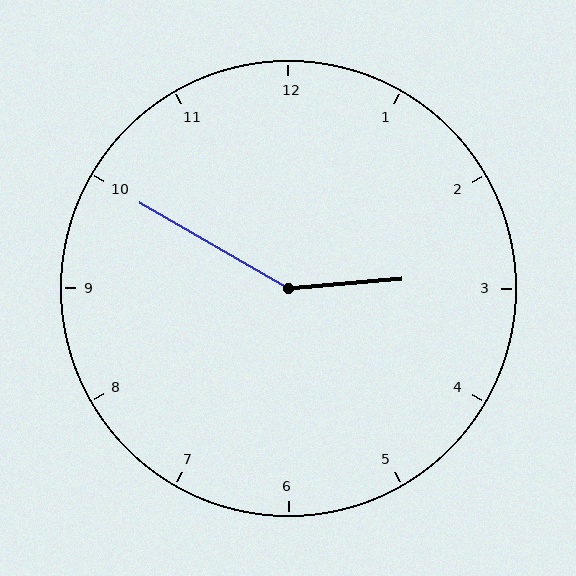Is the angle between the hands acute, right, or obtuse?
It is obtuse.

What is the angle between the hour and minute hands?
Approximately 145 degrees.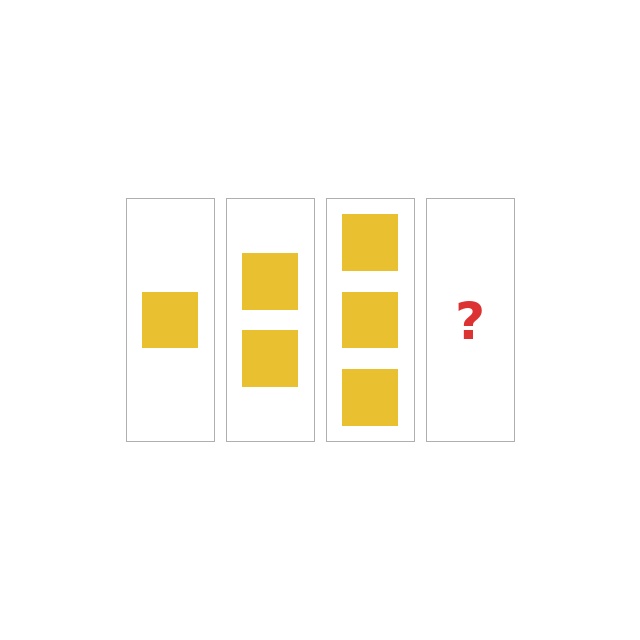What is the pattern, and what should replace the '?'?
The pattern is that each step adds one more square. The '?' should be 4 squares.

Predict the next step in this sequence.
The next step is 4 squares.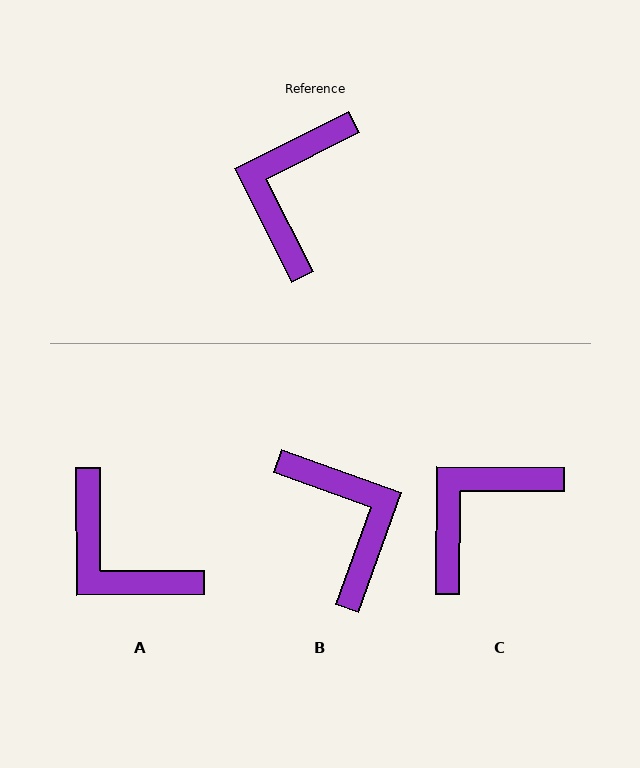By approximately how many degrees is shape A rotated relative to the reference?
Approximately 64 degrees counter-clockwise.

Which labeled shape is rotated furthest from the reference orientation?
B, about 136 degrees away.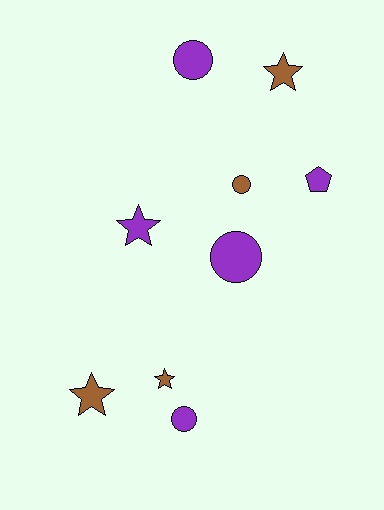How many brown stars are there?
There are 3 brown stars.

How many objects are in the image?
There are 9 objects.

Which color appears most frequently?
Purple, with 5 objects.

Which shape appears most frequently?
Circle, with 4 objects.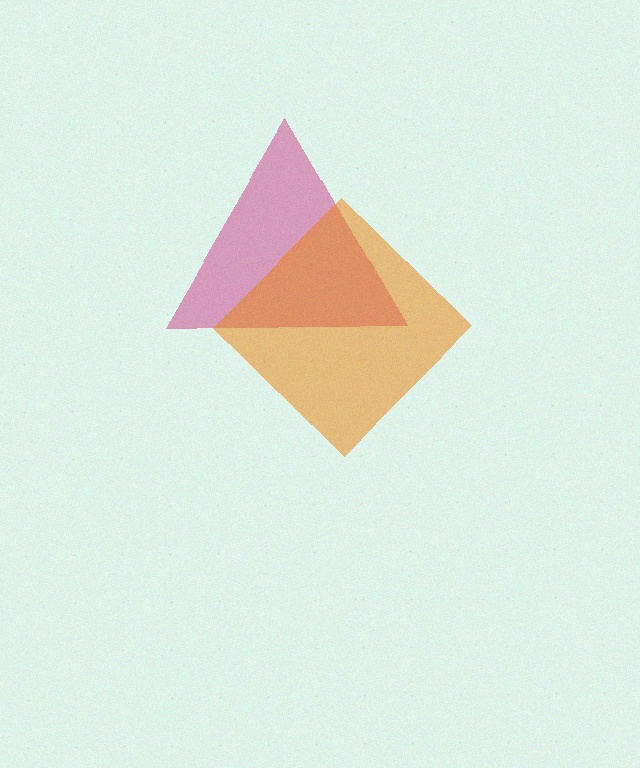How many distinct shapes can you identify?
There are 2 distinct shapes: a magenta triangle, an orange diamond.